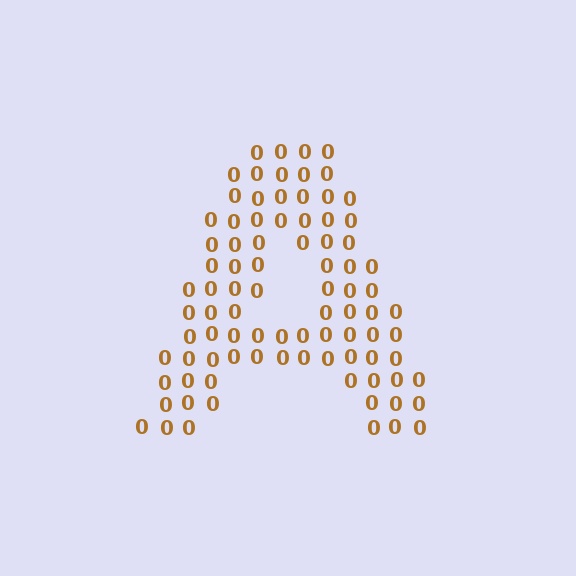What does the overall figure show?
The overall figure shows the letter A.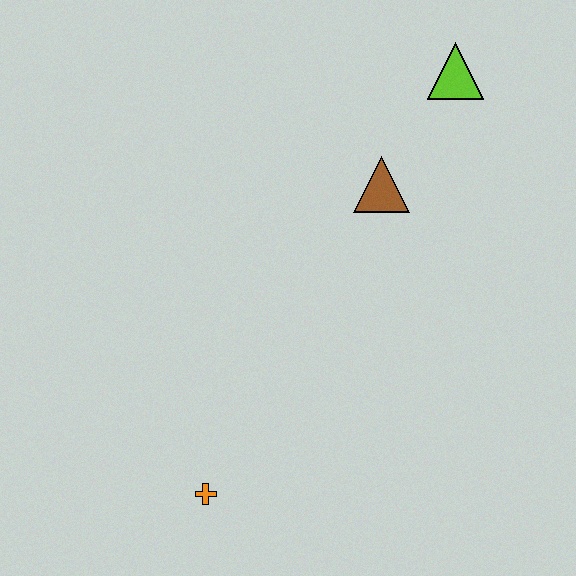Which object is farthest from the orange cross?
The lime triangle is farthest from the orange cross.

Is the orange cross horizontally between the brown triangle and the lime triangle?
No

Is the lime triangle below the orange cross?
No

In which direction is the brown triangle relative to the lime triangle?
The brown triangle is below the lime triangle.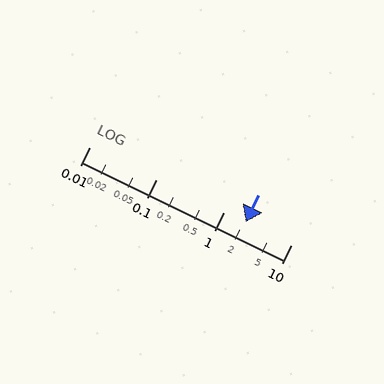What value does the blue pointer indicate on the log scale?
The pointer indicates approximately 2.1.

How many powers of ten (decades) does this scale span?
The scale spans 3 decades, from 0.01 to 10.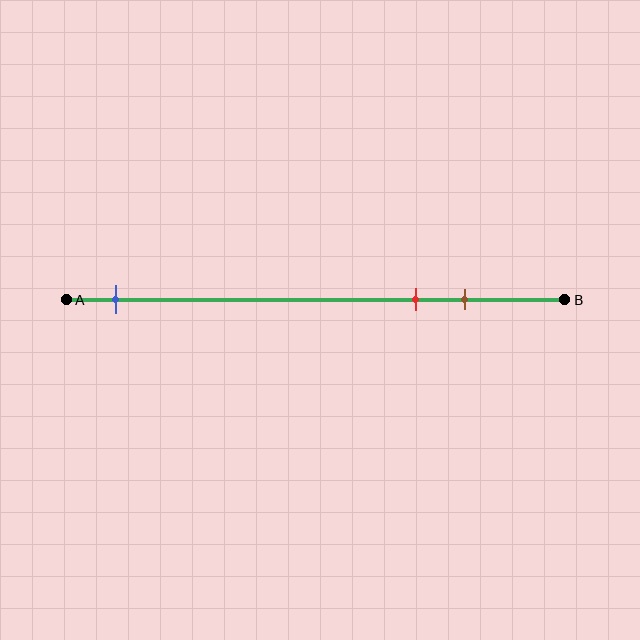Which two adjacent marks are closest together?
The red and brown marks are the closest adjacent pair.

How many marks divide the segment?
There are 3 marks dividing the segment.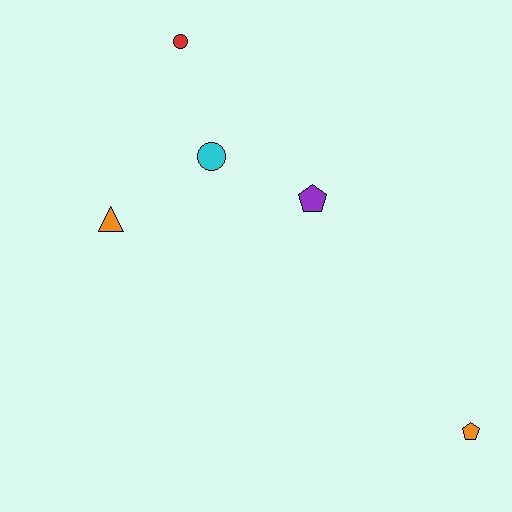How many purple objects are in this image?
There is 1 purple object.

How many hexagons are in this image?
There are no hexagons.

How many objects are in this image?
There are 5 objects.